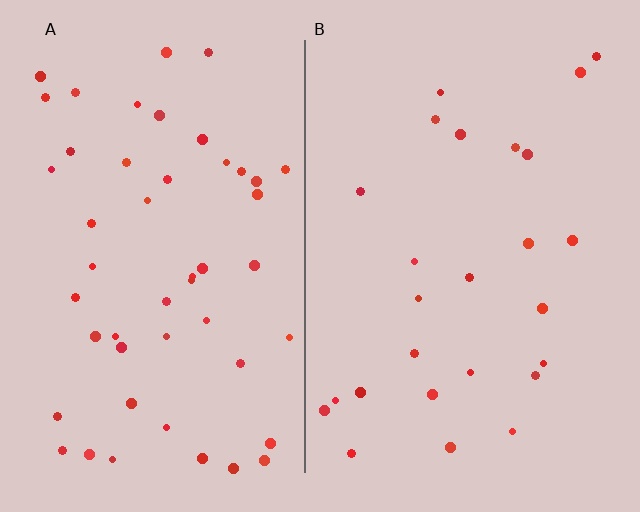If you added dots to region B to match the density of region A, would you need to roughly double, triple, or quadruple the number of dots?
Approximately double.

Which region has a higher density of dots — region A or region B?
A (the left).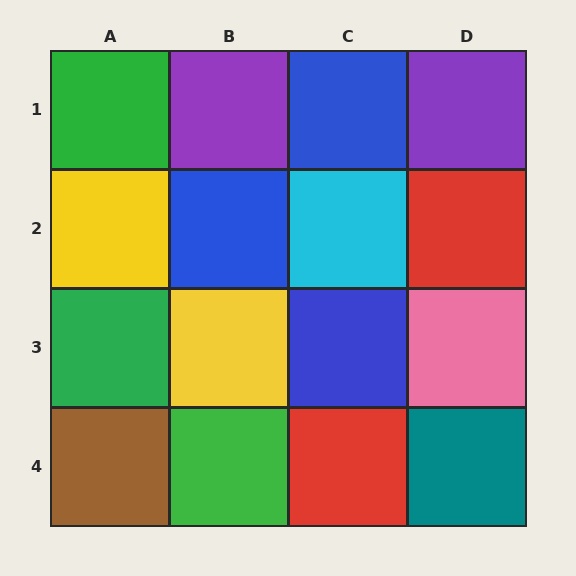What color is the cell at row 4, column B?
Green.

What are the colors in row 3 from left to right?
Green, yellow, blue, pink.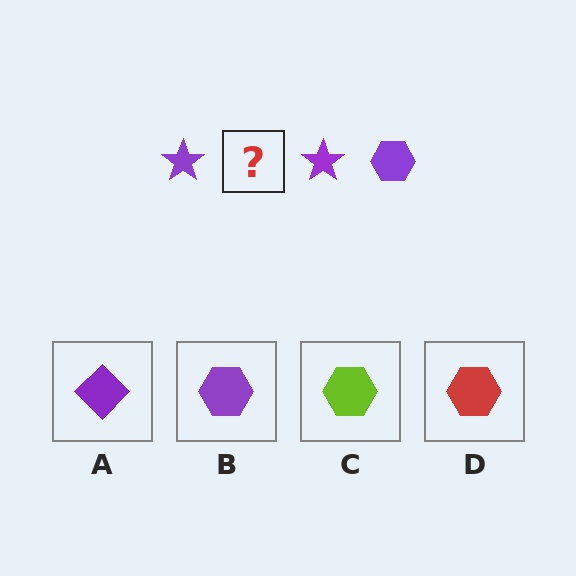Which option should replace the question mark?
Option B.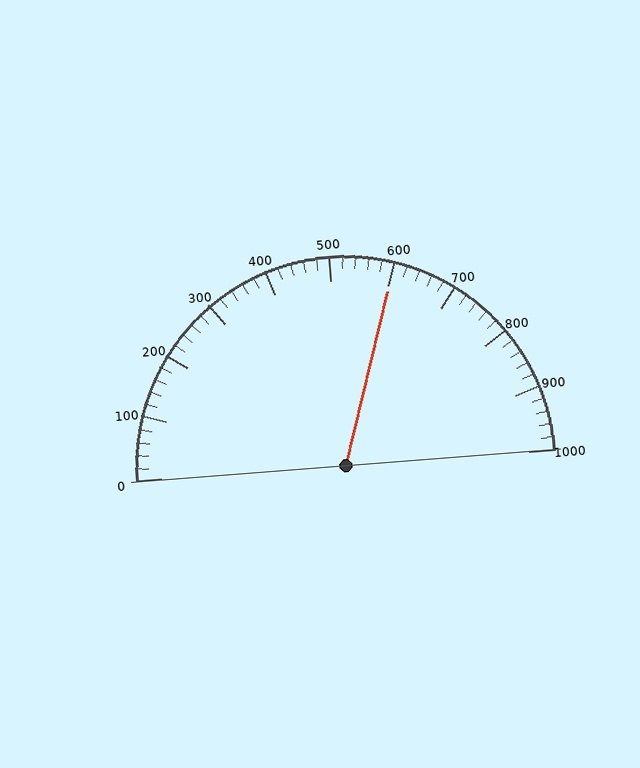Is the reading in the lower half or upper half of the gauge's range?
The reading is in the upper half of the range (0 to 1000).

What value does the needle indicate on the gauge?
The needle indicates approximately 600.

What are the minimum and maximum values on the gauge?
The gauge ranges from 0 to 1000.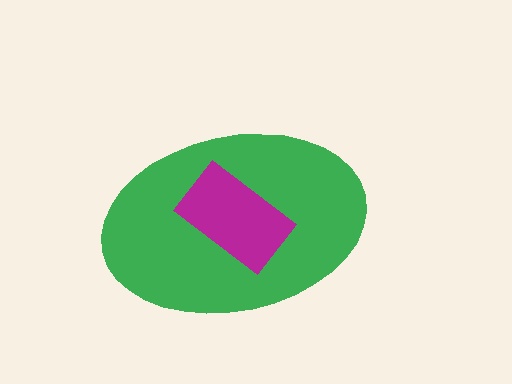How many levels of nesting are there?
2.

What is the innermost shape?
The magenta rectangle.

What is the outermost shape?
The green ellipse.